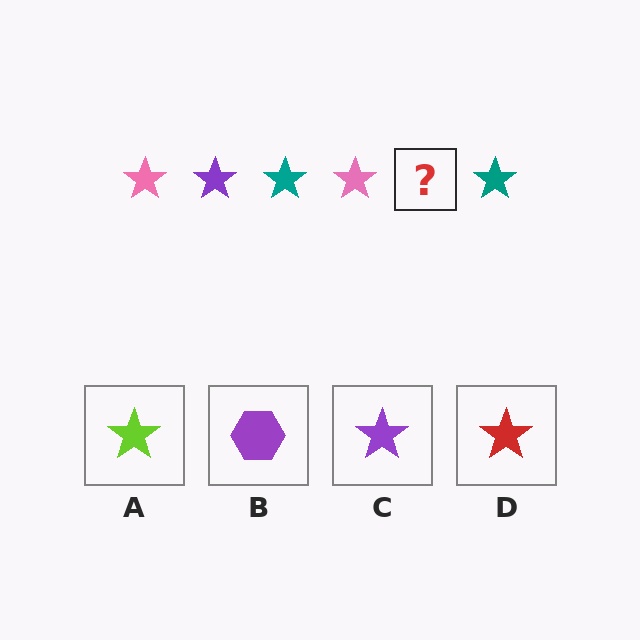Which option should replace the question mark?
Option C.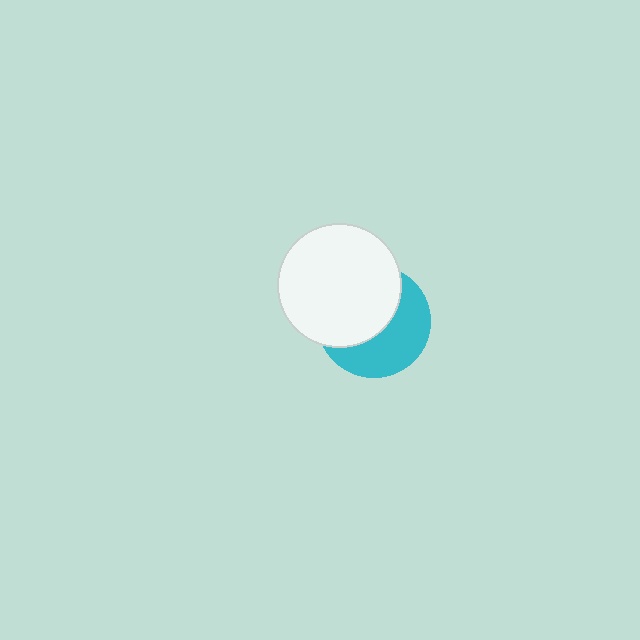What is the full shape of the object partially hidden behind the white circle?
The partially hidden object is a cyan circle.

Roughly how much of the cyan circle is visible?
About half of it is visible (roughly 47%).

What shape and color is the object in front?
The object in front is a white circle.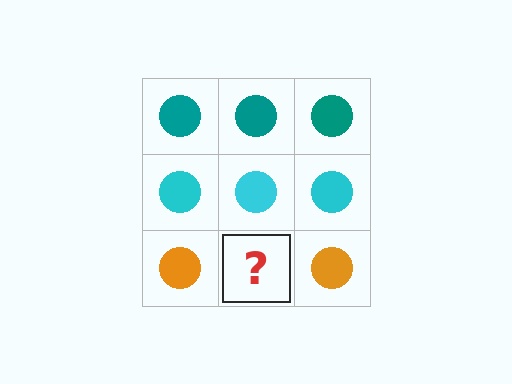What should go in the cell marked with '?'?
The missing cell should contain an orange circle.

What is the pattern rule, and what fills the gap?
The rule is that each row has a consistent color. The gap should be filled with an orange circle.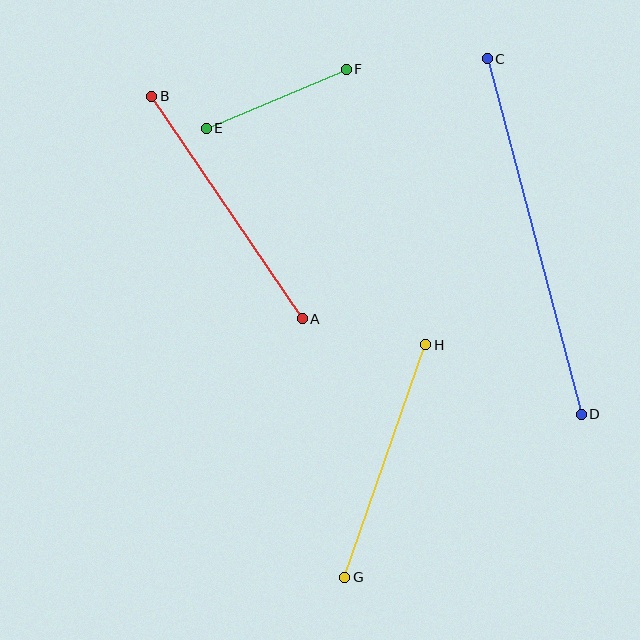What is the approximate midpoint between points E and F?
The midpoint is at approximately (276, 99) pixels.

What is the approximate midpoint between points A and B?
The midpoint is at approximately (227, 208) pixels.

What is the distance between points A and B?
The distance is approximately 269 pixels.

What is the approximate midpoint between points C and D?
The midpoint is at approximately (534, 236) pixels.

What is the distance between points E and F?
The distance is approximately 152 pixels.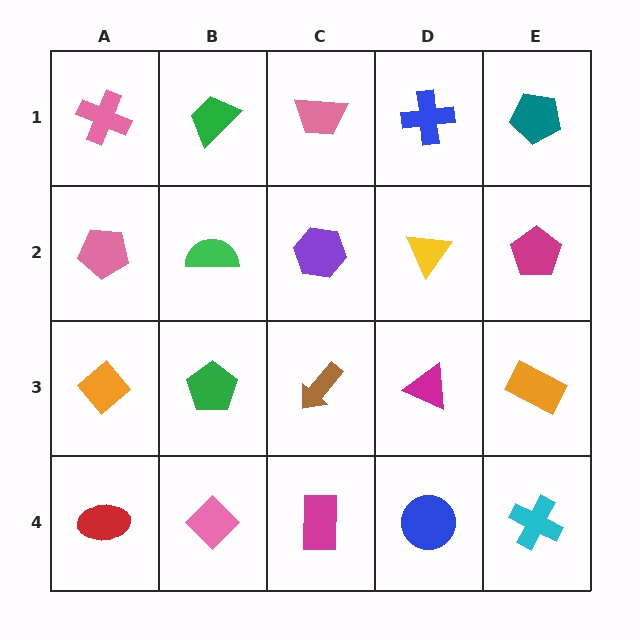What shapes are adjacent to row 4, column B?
A green pentagon (row 3, column B), a red ellipse (row 4, column A), a magenta rectangle (row 4, column C).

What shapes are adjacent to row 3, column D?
A yellow triangle (row 2, column D), a blue circle (row 4, column D), a brown arrow (row 3, column C), an orange rectangle (row 3, column E).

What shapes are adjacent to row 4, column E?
An orange rectangle (row 3, column E), a blue circle (row 4, column D).